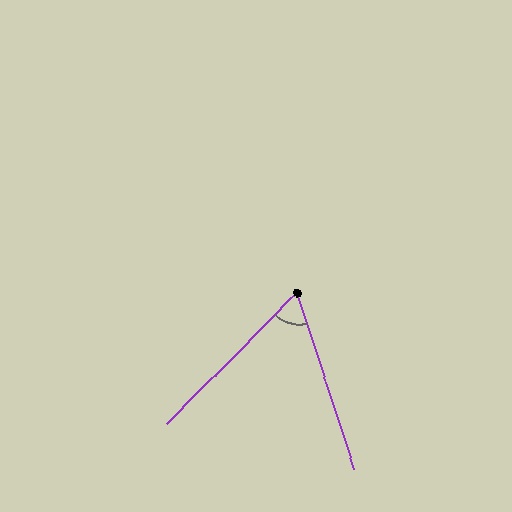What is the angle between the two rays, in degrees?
Approximately 63 degrees.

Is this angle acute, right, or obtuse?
It is acute.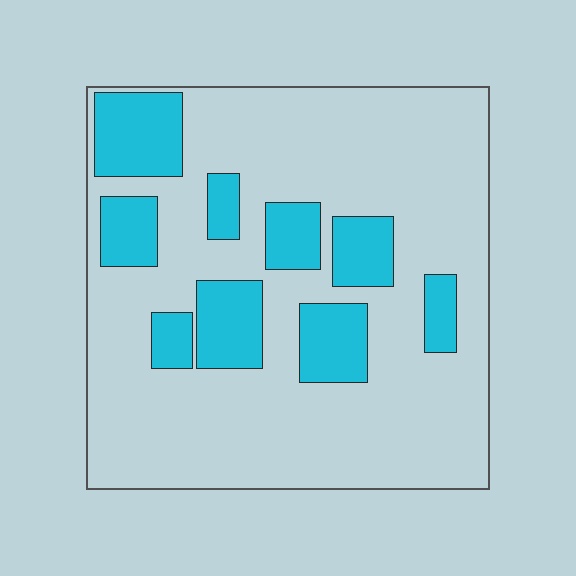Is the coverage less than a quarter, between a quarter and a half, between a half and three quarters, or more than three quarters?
Less than a quarter.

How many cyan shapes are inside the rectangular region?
9.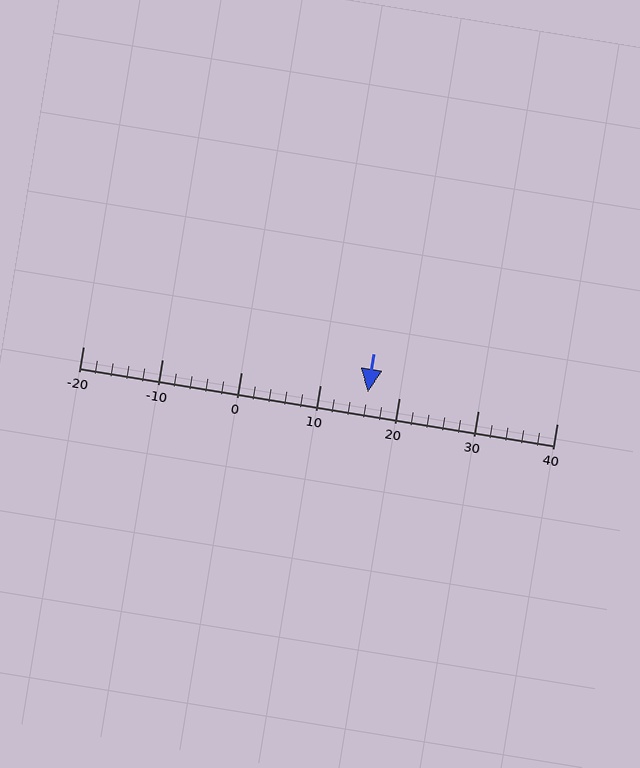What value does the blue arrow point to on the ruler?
The blue arrow points to approximately 16.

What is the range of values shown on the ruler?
The ruler shows values from -20 to 40.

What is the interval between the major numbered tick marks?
The major tick marks are spaced 10 units apart.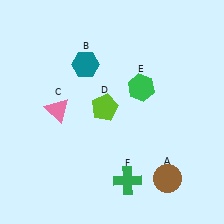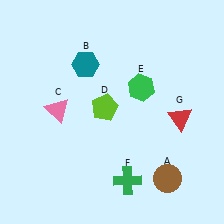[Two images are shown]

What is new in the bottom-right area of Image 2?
A red triangle (G) was added in the bottom-right area of Image 2.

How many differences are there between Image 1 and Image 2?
There is 1 difference between the two images.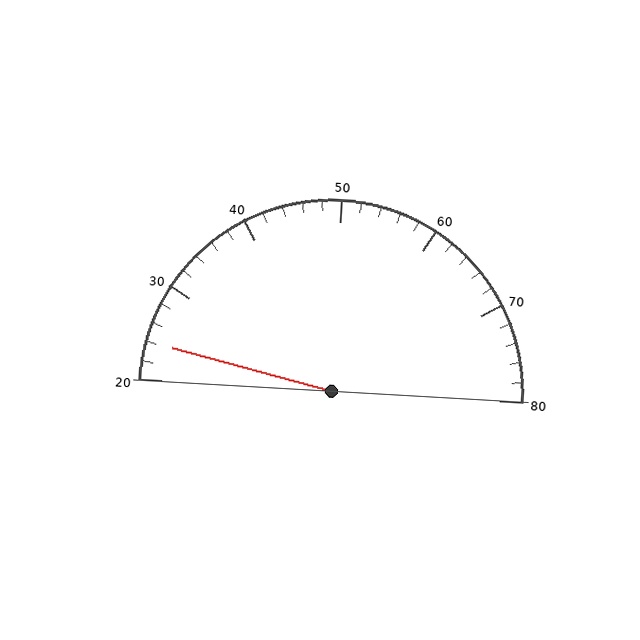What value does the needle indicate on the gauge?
The needle indicates approximately 24.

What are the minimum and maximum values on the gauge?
The gauge ranges from 20 to 80.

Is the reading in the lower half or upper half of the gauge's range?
The reading is in the lower half of the range (20 to 80).